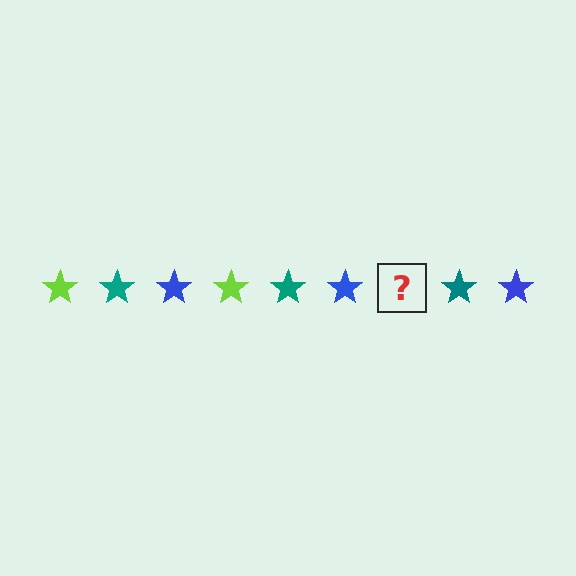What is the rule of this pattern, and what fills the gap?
The rule is that the pattern cycles through lime, teal, blue stars. The gap should be filled with a lime star.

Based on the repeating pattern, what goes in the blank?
The blank should be a lime star.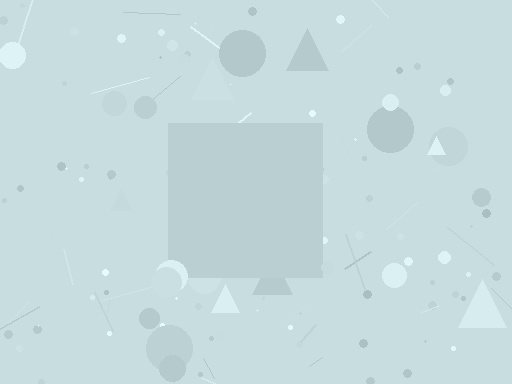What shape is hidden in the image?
A square is hidden in the image.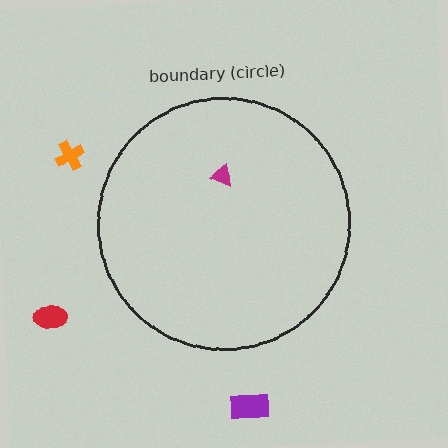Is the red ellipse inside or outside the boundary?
Outside.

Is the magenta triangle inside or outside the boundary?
Inside.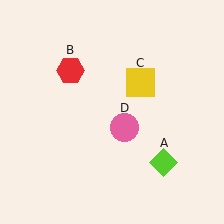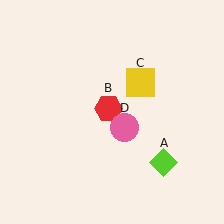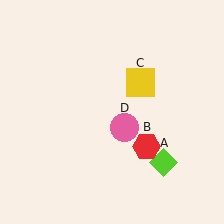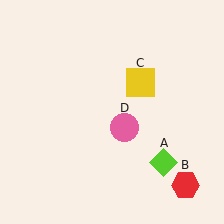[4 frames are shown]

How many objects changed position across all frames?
1 object changed position: red hexagon (object B).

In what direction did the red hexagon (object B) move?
The red hexagon (object B) moved down and to the right.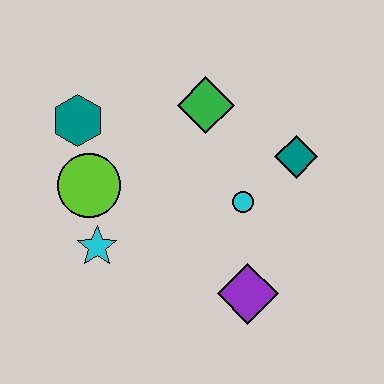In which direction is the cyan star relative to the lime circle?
The cyan star is below the lime circle.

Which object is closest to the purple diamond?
The cyan circle is closest to the purple diamond.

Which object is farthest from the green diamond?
The purple diamond is farthest from the green diamond.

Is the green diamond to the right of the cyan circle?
No